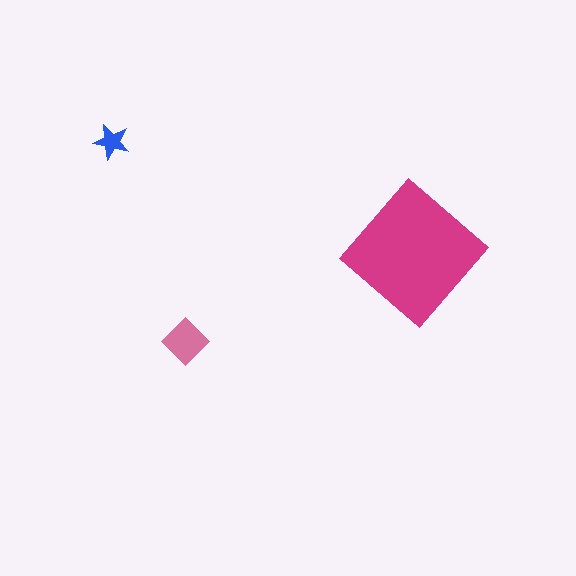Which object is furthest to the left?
The blue star is leftmost.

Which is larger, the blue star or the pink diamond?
The pink diamond.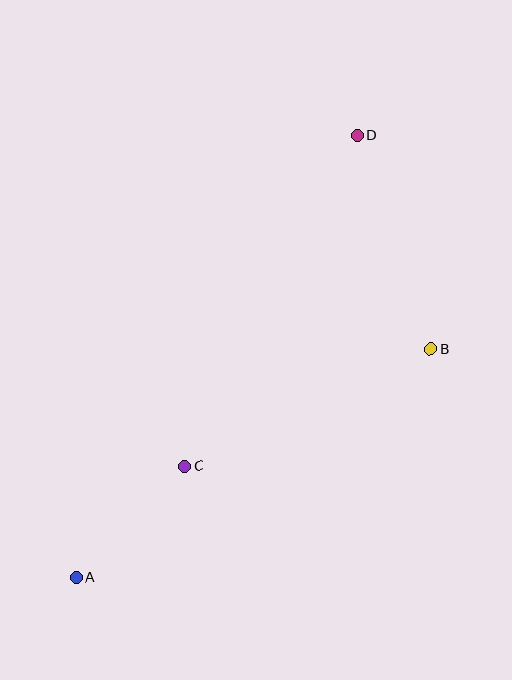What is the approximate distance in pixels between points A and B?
The distance between A and B is approximately 422 pixels.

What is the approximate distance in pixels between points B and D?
The distance between B and D is approximately 226 pixels.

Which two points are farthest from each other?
Points A and D are farthest from each other.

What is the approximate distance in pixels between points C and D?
The distance between C and D is approximately 372 pixels.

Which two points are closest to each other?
Points A and C are closest to each other.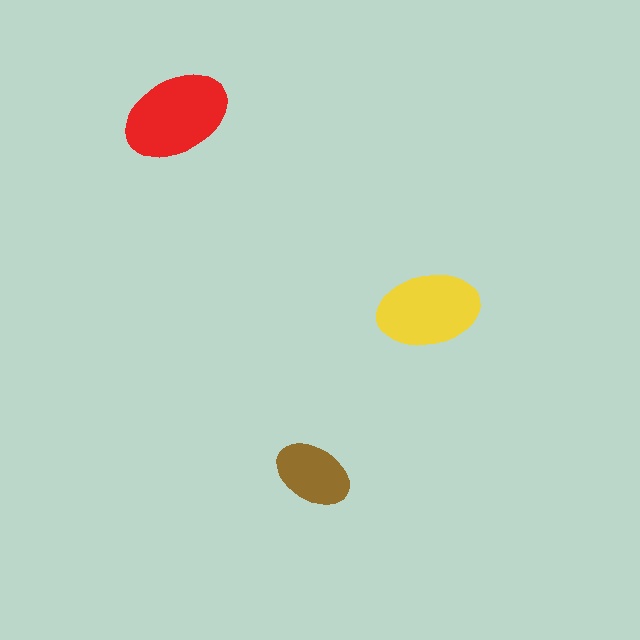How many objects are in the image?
There are 3 objects in the image.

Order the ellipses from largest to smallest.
the red one, the yellow one, the brown one.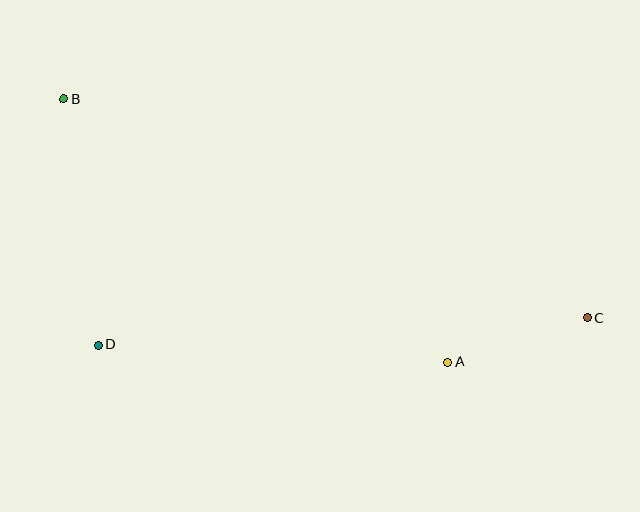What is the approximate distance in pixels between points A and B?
The distance between A and B is approximately 465 pixels.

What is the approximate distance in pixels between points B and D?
The distance between B and D is approximately 248 pixels.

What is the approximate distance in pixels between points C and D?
The distance between C and D is approximately 489 pixels.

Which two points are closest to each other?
Points A and C are closest to each other.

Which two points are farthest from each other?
Points B and C are farthest from each other.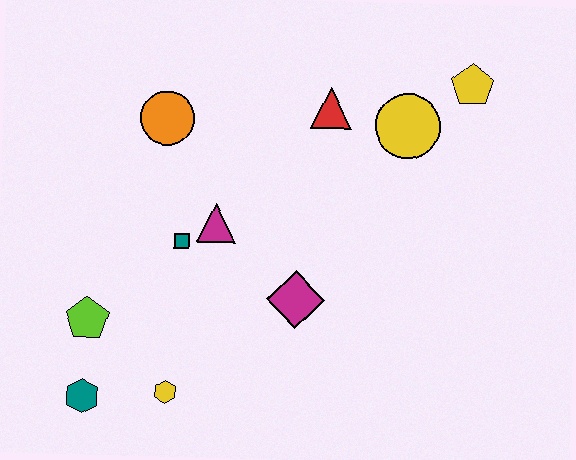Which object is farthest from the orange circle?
The yellow pentagon is farthest from the orange circle.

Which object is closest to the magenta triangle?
The teal square is closest to the magenta triangle.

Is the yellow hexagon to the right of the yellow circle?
No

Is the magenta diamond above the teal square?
No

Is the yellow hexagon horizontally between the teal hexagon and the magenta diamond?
Yes